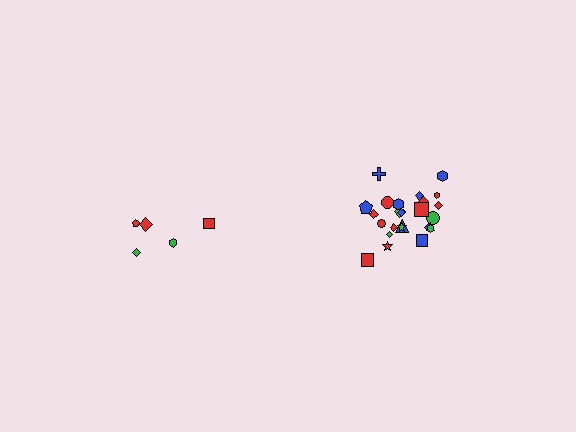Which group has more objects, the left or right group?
The right group.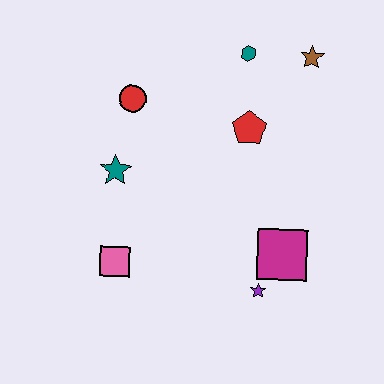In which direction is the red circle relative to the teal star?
The red circle is above the teal star.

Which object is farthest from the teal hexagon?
The pink square is farthest from the teal hexagon.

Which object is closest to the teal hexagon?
The brown star is closest to the teal hexagon.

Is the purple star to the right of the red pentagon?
Yes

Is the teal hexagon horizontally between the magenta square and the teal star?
Yes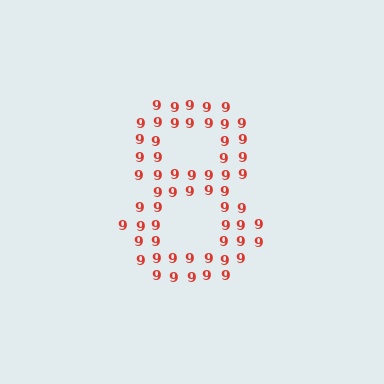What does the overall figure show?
The overall figure shows the digit 8.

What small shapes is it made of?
It is made of small digit 9's.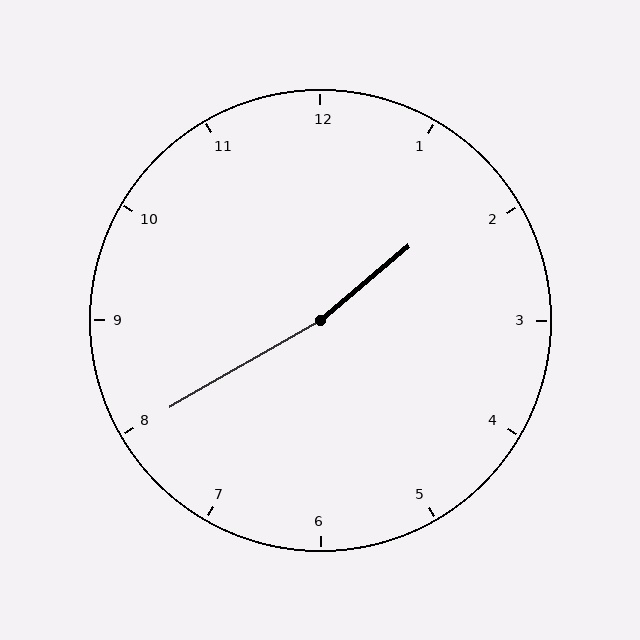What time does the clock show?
1:40.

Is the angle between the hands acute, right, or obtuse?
It is obtuse.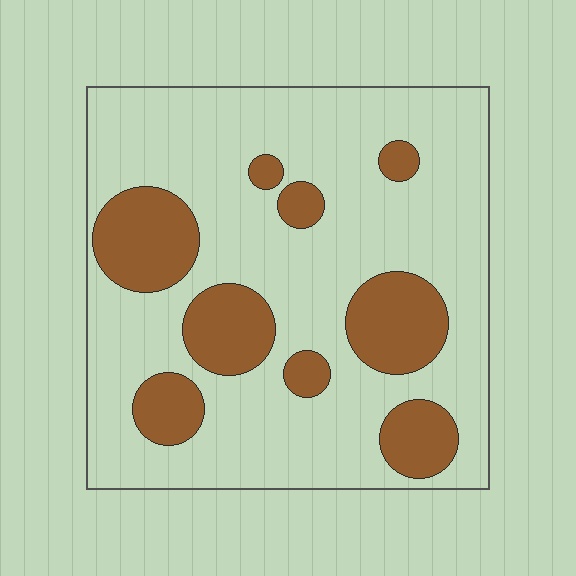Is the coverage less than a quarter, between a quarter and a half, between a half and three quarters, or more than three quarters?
Less than a quarter.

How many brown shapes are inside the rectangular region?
9.